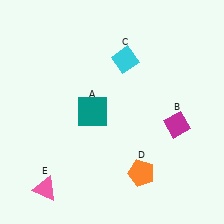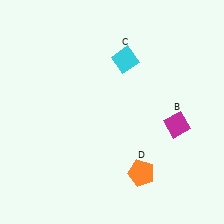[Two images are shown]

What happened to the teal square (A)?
The teal square (A) was removed in Image 2. It was in the top-left area of Image 1.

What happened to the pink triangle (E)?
The pink triangle (E) was removed in Image 2. It was in the bottom-left area of Image 1.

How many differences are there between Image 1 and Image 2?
There are 2 differences between the two images.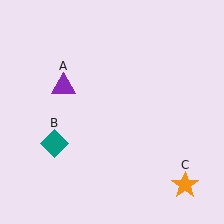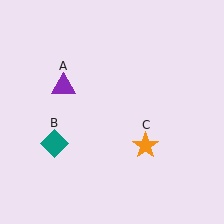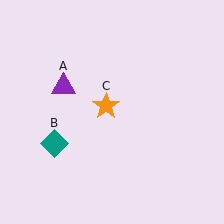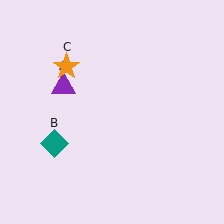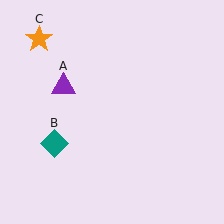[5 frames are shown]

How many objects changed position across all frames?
1 object changed position: orange star (object C).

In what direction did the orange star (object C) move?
The orange star (object C) moved up and to the left.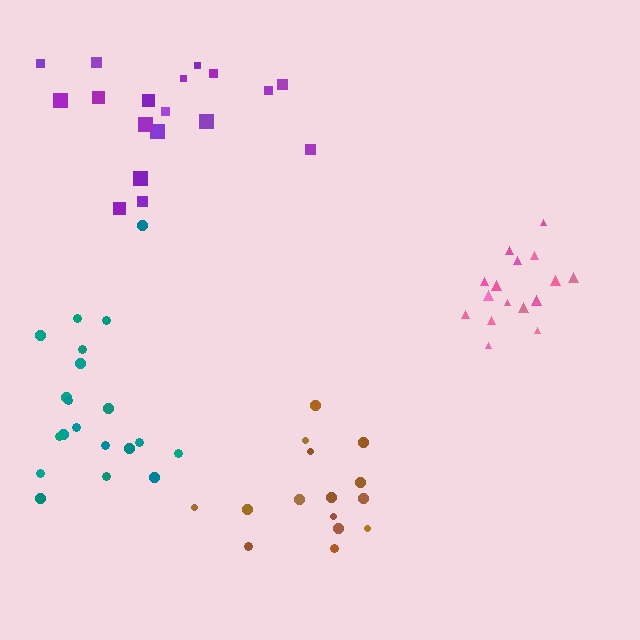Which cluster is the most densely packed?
Pink.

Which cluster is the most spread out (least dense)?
Purple.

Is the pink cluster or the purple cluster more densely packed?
Pink.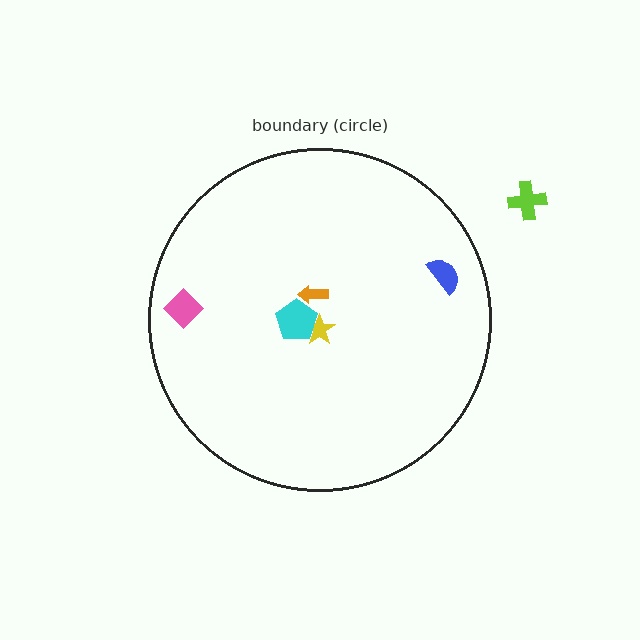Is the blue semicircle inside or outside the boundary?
Inside.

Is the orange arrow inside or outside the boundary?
Inside.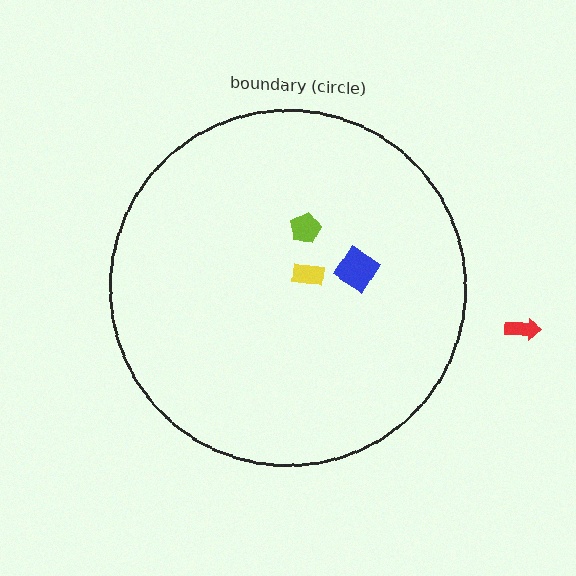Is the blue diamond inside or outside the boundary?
Inside.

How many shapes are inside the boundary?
3 inside, 1 outside.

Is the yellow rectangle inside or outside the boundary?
Inside.